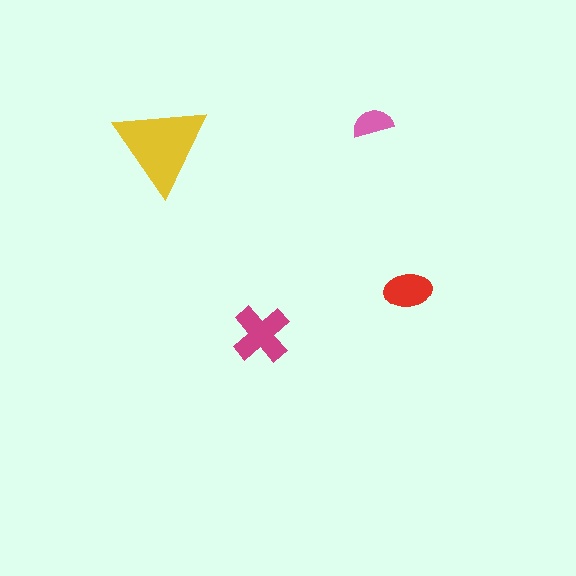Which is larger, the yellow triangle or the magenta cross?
The yellow triangle.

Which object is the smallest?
The pink semicircle.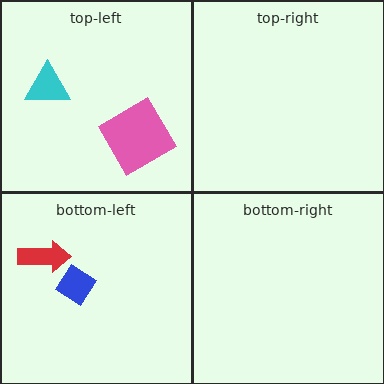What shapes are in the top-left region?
The magenta trapezoid, the pink diamond, the cyan triangle.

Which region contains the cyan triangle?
The top-left region.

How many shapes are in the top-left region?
3.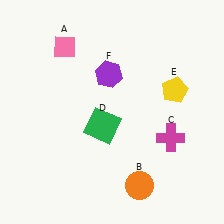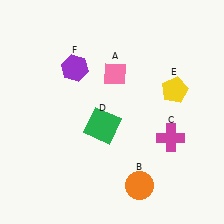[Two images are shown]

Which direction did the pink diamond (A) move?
The pink diamond (A) moved right.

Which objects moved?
The objects that moved are: the pink diamond (A), the purple hexagon (F).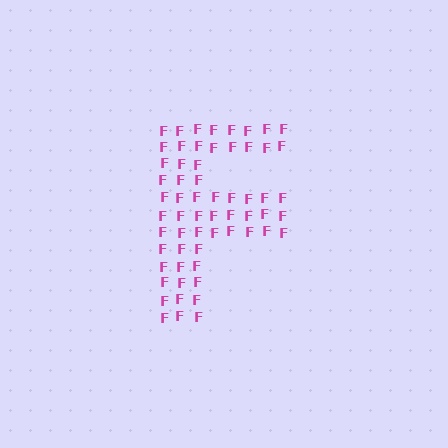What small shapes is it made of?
It is made of small letter F's.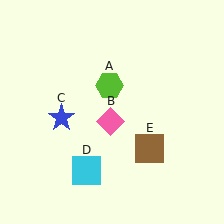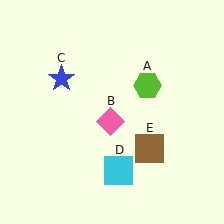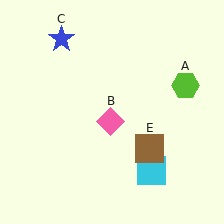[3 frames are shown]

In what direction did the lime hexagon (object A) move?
The lime hexagon (object A) moved right.